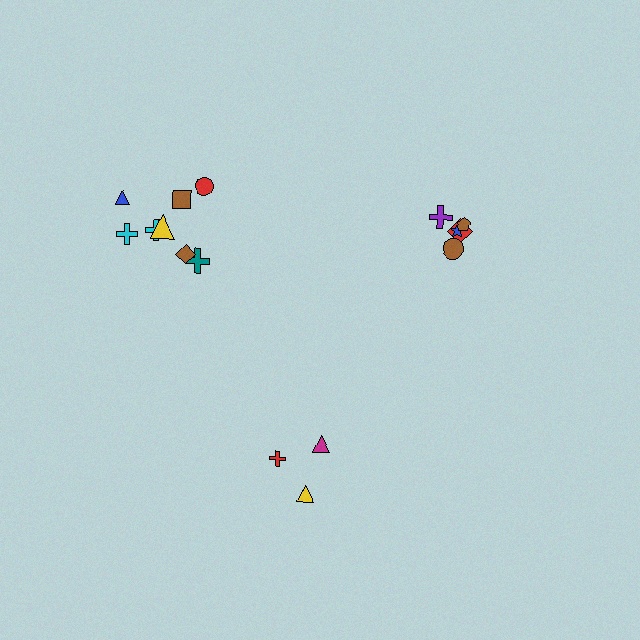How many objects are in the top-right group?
There are 5 objects.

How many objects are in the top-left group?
There are 8 objects.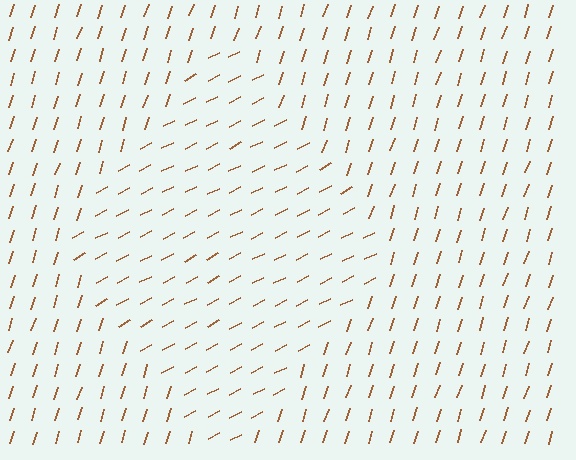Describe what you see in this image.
The image is filled with small brown line segments. A diamond region in the image has lines oriented differently from the surrounding lines, creating a visible texture boundary.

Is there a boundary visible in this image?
Yes, there is a texture boundary formed by a change in line orientation.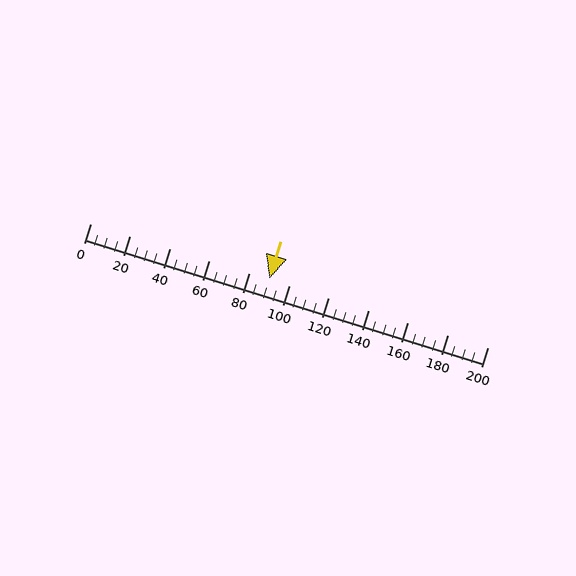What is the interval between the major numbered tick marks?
The major tick marks are spaced 20 units apart.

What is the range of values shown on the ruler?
The ruler shows values from 0 to 200.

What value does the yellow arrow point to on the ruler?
The yellow arrow points to approximately 90.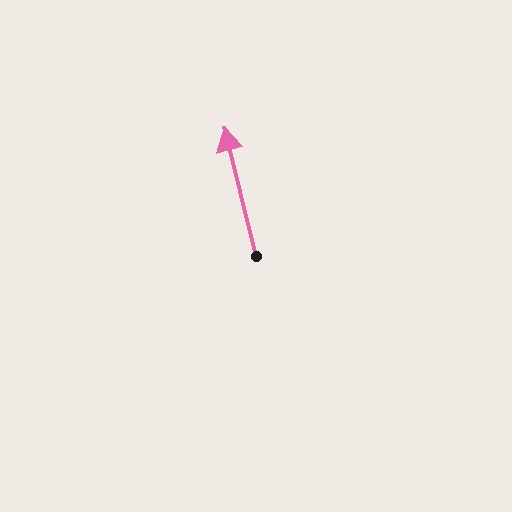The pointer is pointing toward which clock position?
Roughly 12 o'clock.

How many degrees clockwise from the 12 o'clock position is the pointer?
Approximately 346 degrees.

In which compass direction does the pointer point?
North.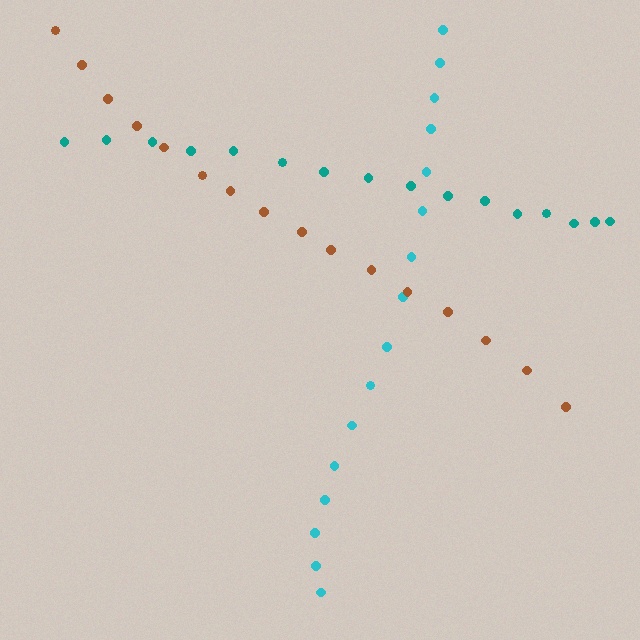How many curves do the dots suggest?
There are 3 distinct paths.